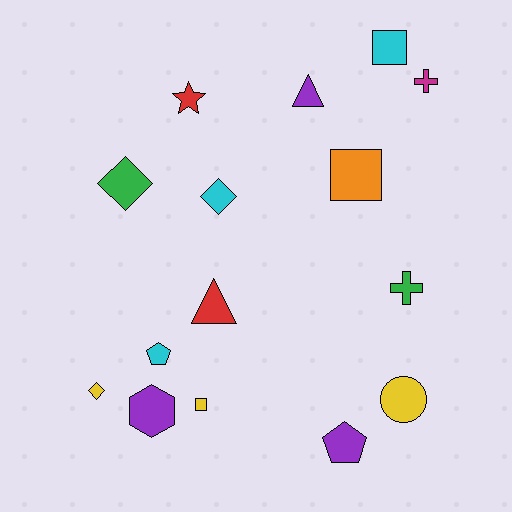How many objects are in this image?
There are 15 objects.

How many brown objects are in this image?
There are no brown objects.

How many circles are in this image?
There is 1 circle.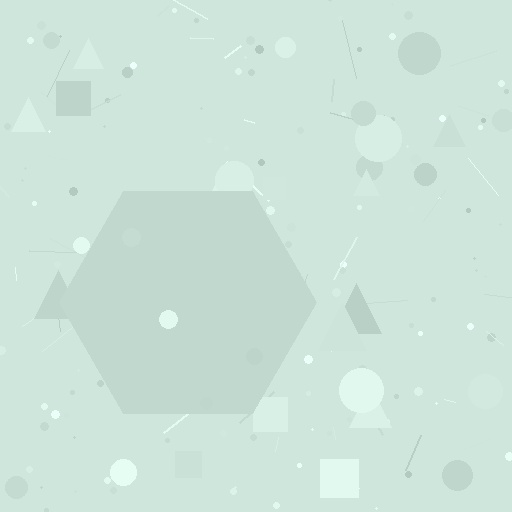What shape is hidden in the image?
A hexagon is hidden in the image.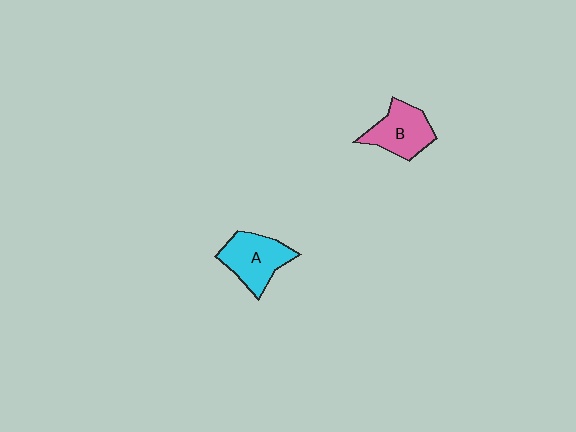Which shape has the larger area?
Shape A (cyan).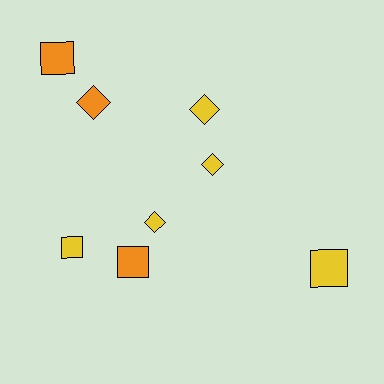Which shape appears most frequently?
Square, with 4 objects.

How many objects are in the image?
There are 8 objects.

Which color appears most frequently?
Yellow, with 5 objects.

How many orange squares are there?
There are 2 orange squares.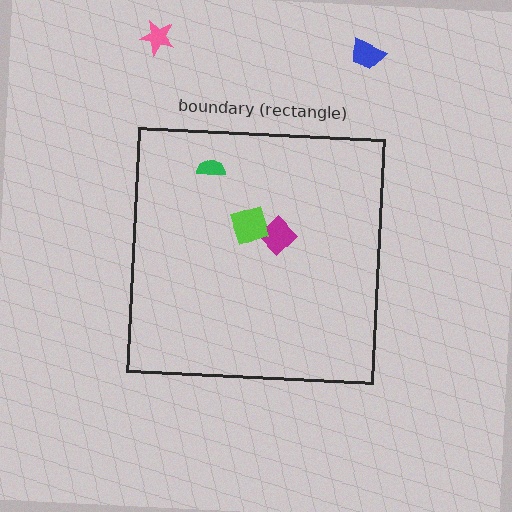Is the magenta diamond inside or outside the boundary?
Inside.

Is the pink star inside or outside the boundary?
Outside.